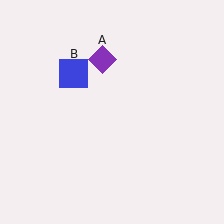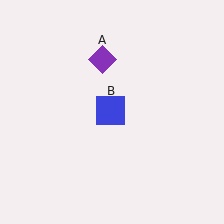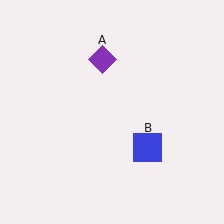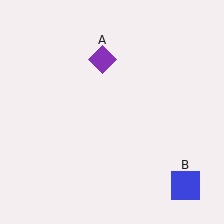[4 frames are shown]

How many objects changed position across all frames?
1 object changed position: blue square (object B).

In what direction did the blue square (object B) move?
The blue square (object B) moved down and to the right.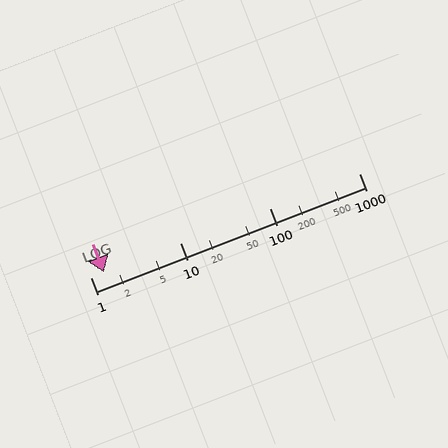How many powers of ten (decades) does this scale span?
The scale spans 3 decades, from 1 to 1000.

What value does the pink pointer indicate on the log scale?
The pointer indicates approximately 1.4.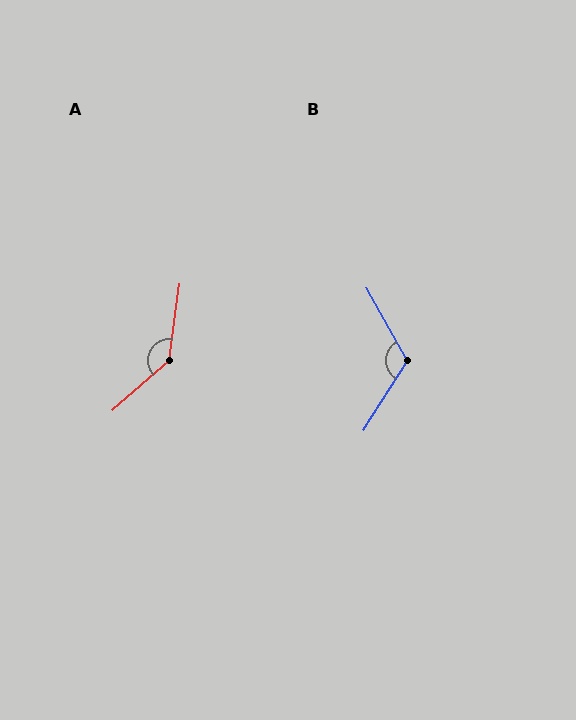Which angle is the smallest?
B, at approximately 119 degrees.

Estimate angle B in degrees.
Approximately 119 degrees.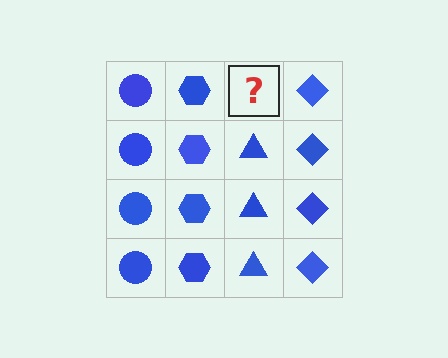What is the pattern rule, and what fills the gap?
The rule is that each column has a consistent shape. The gap should be filled with a blue triangle.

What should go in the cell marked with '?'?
The missing cell should contain a blue triangle.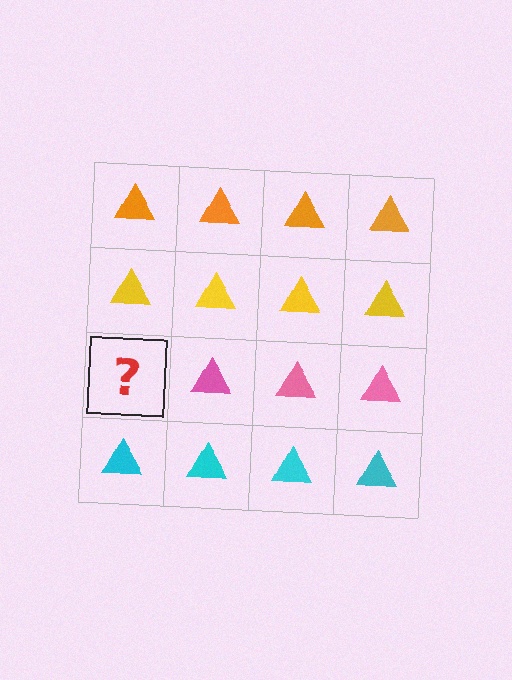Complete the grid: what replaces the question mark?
The question mark should be replaced with a pink triangle.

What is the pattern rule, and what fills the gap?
The rule is that each row has a consistent color. The gap should be filled with a pink triangle.